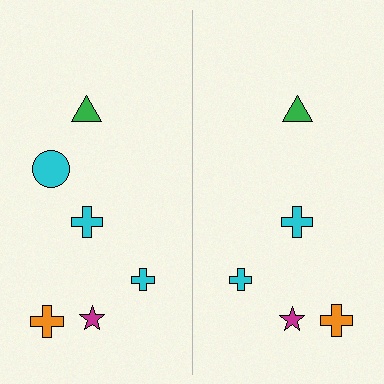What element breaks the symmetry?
A cyan circle is missing from the right side.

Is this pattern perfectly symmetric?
No, the pattern is not perfectly symmetric. A cyan circle is missing from the right side.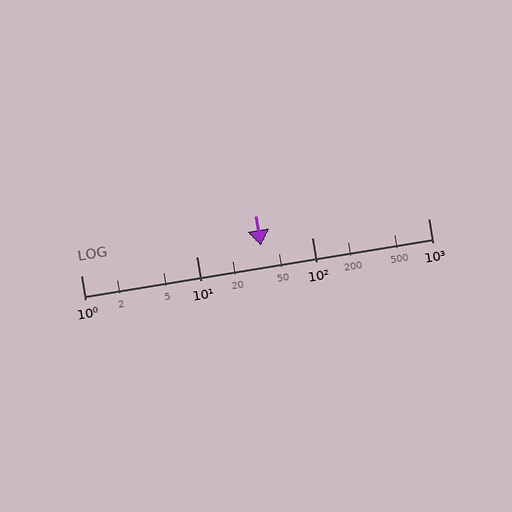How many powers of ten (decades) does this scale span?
The scale spans 3 decades, from 1 to 1000.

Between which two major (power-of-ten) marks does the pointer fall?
The pointer is between 10 and 100.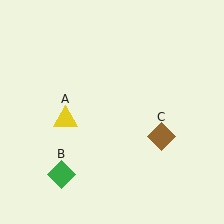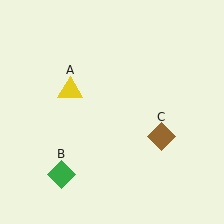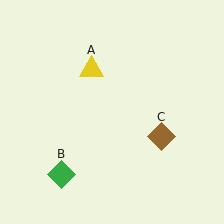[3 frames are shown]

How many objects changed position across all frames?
1 object changed position: yellow triangle (object A).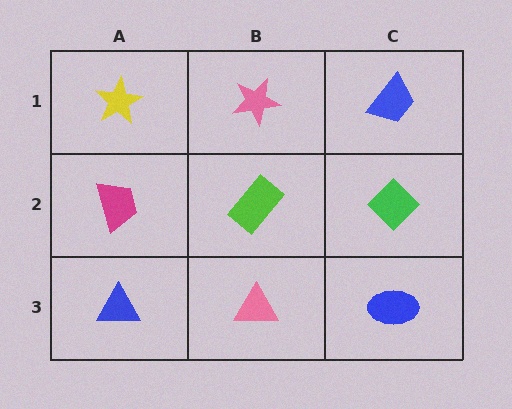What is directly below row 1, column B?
A lime rectangle.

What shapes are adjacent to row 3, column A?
A magenta trapezoid (row 2, column A), a pink triangle (row 3, column B).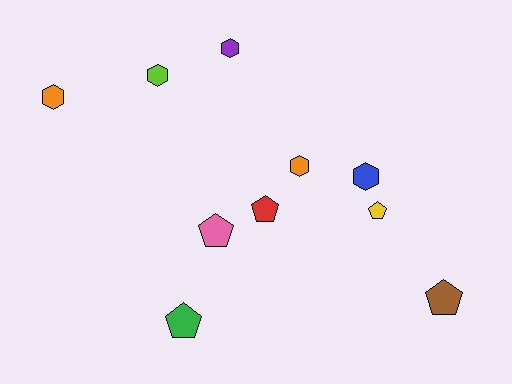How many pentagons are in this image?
There are 5 pentagons.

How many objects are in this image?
There are 10 objects.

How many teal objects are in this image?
There are no teal objects.